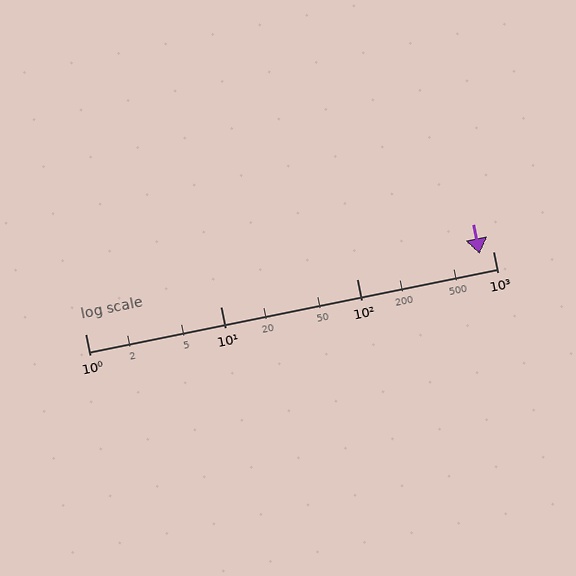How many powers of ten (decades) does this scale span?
The scale spans 3 decades, from 1 to 1000.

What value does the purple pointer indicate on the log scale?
The pointer indicates approximately 800.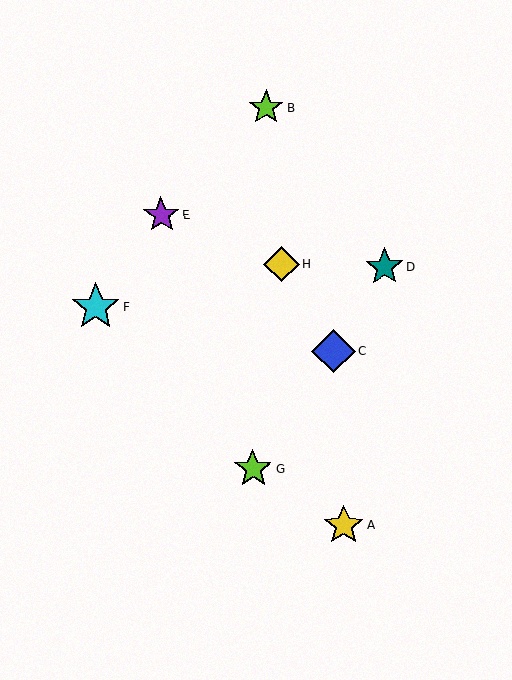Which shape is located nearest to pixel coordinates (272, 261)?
The yellow diamond (labeled H) at (281, 264) is nearest to that location.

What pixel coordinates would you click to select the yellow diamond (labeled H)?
Click at (281, 264) to select the yellow diamond H.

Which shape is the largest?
The cyan star (labeled F) is the largest.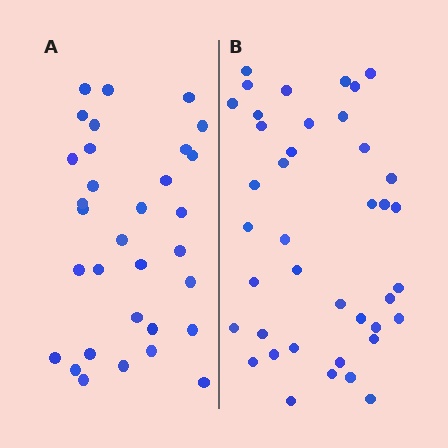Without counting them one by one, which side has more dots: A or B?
Region B (the right region) has more dots.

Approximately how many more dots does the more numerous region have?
Region B has roughly 8 or so more dots than region A.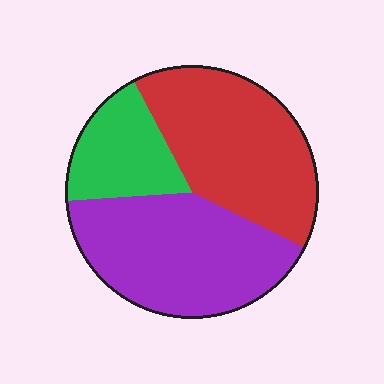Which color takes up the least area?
Green, at roughly 20%.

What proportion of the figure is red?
Red takes up about two fifths (2/5) of the figure.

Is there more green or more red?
Red.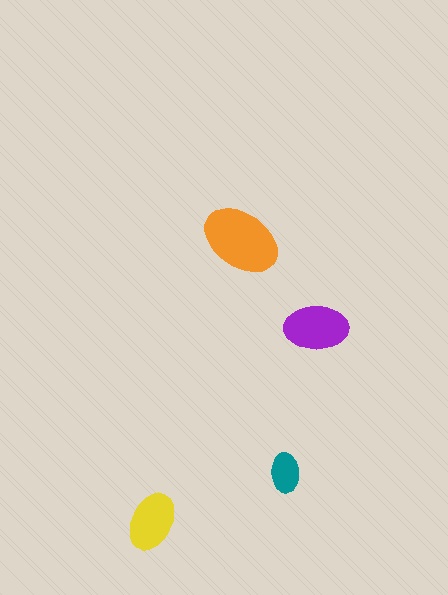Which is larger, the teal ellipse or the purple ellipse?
The purple one.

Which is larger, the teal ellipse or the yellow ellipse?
The yellow one.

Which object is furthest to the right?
The purple ellipse is rightmost.